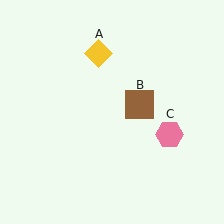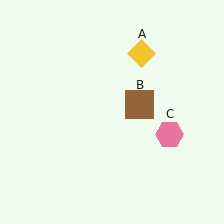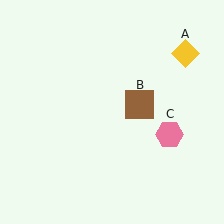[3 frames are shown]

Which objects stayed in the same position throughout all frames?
Brown square (object B) and pink hexagon (object C) remained stationary.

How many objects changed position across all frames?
1 object changed position: yellow diamond (object A).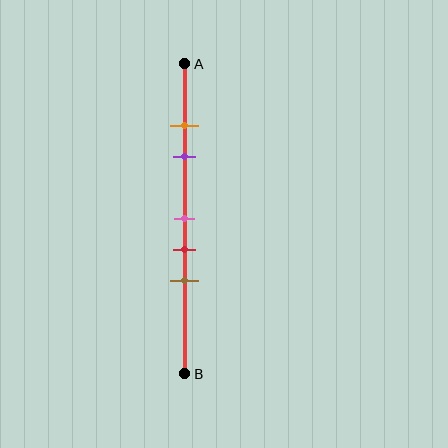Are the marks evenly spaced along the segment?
No, the marks are not evenly spaced.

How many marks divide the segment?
There are 5 marks dividing the segment.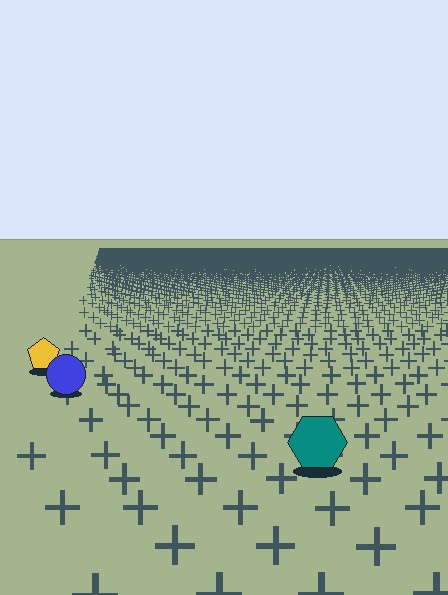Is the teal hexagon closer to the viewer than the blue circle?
Yes. The teal hexagon is closer — you can tell from the texture gradient: the ground texture is coarser near it.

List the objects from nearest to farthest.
From nearest to farthest: the teal hexagon, the blue circle, the yellow pentagon.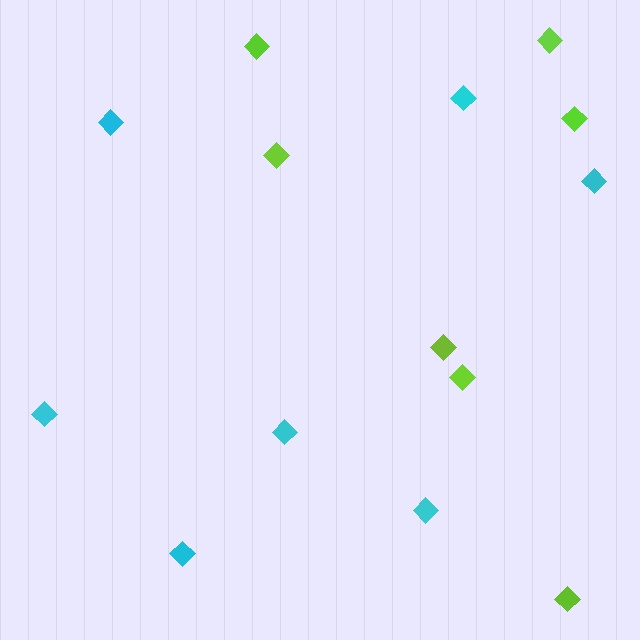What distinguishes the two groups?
There are 2 groups: one group of lime diamonds (7) and one group of cyan diamonds (7).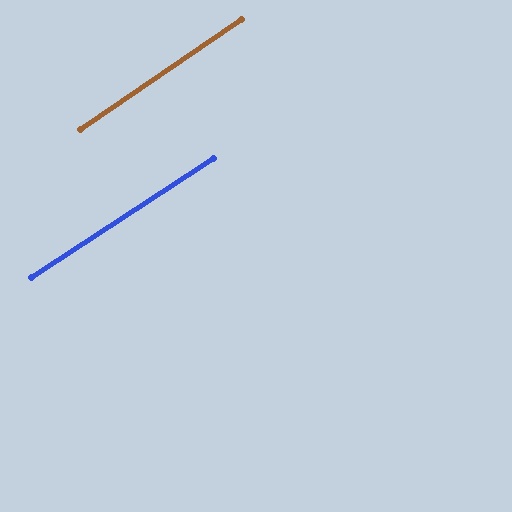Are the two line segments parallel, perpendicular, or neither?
Parallel — their directions differ by only 1.0°.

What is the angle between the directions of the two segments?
Approximately 1 degree.